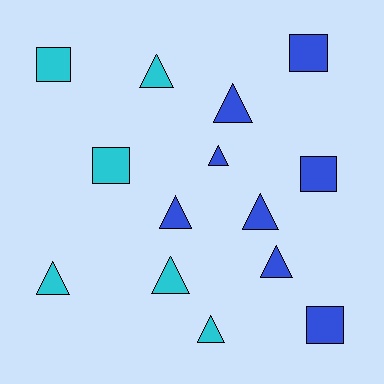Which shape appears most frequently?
Triangle, with 9 objects.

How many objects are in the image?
There are 14 objects.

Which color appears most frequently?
Blue, with 8 objects.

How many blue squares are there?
There are 3 blue squares.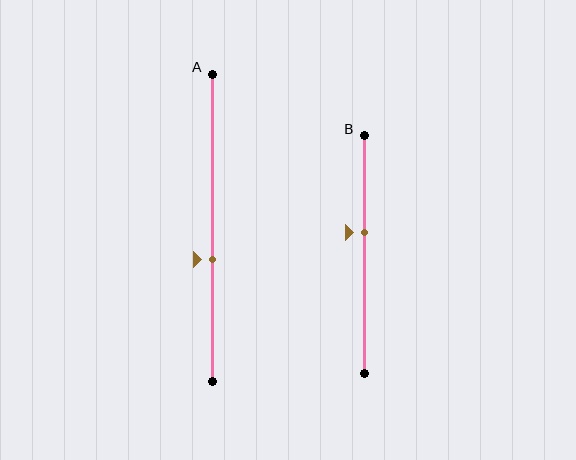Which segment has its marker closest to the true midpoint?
Segment B has its marker closest to the true midpoint.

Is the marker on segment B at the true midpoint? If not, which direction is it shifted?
No, the marker on segment B is shifted upward by about 9% of the segment length.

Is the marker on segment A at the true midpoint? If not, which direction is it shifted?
No, the marker on segment A is shifted downward by about 10% of the segment length.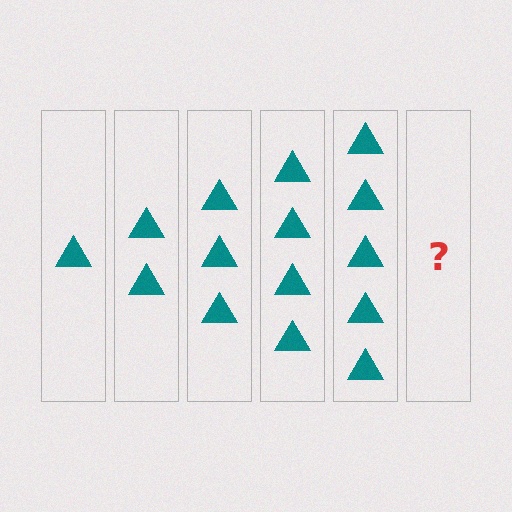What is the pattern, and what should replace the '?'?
The pattern is that each step adds one more triangle. The '?' should be 6 triangles.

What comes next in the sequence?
The next element should be 6 triangles.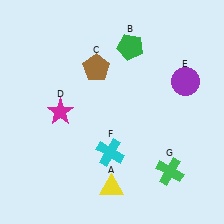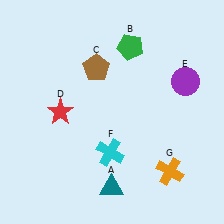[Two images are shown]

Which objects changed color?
A changed from yellow to teal. D changed from magenta to red. G changed from green to orange.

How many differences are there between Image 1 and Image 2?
There are 3 differences between the two images.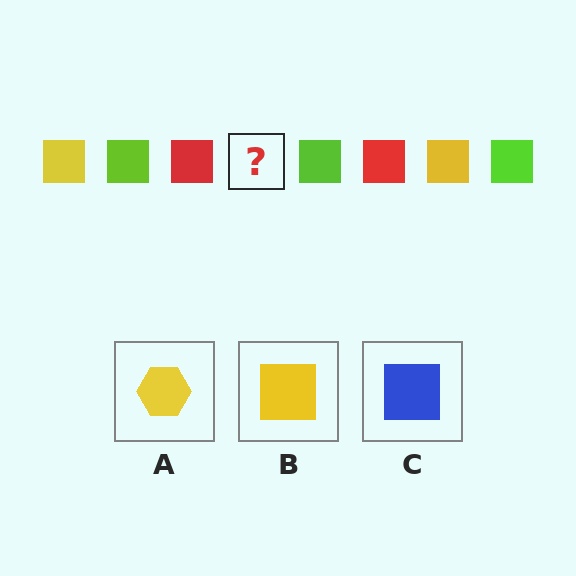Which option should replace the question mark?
Option B.